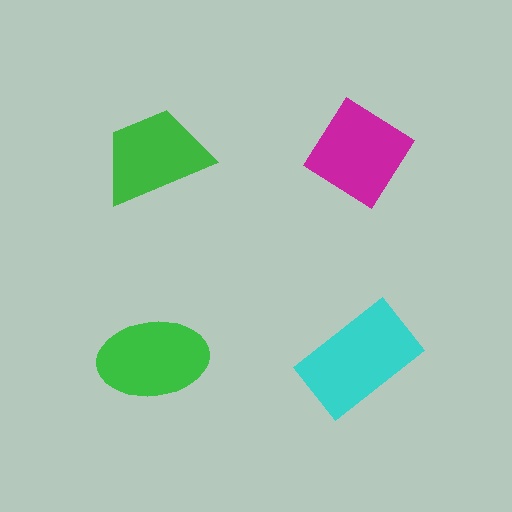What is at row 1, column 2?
A magenta diamond.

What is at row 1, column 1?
A green trapezoid.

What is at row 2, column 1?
A green ellipse.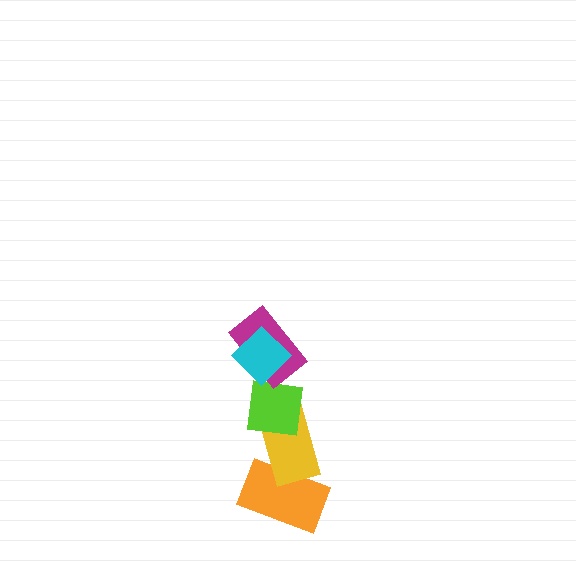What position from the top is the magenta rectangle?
The magenta rectangle is 2nd from the top.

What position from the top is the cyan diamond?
The cyan diamond is 1st from the top.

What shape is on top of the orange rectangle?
The yellow rectangle is on top of the orange rectangle.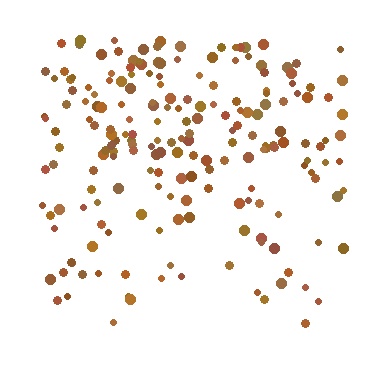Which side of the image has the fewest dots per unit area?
The bottom.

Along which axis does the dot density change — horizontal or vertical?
Vertical.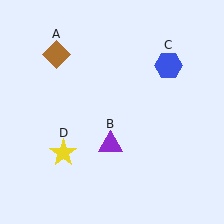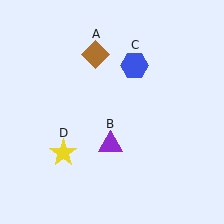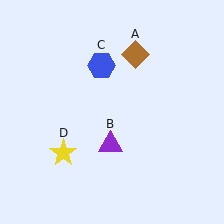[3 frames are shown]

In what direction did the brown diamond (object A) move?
The brown diamond (object A) moved right.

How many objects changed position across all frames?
2 objects changed position: brown diamond (object A), blue hexagon (object C).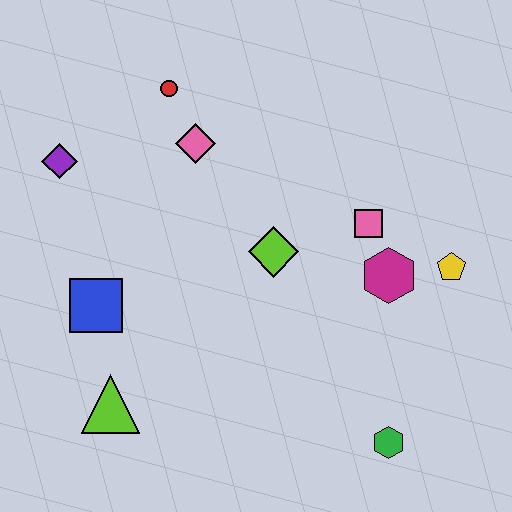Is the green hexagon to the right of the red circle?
Yes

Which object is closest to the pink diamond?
The red circle is closest to the pink diamond.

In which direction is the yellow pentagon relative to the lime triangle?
The yellow pentagon is to the right of the lime triangle.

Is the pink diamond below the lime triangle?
No